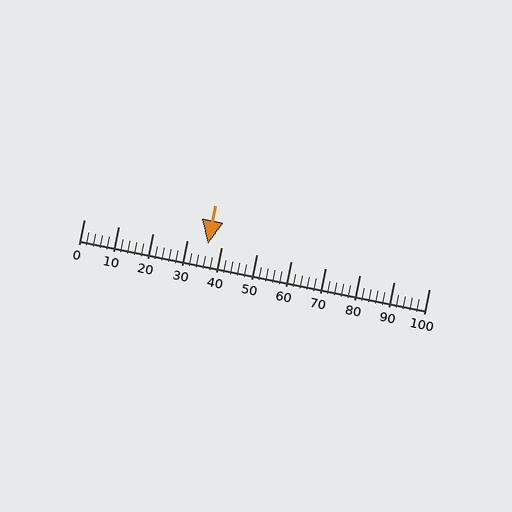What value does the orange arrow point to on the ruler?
The orange arrow points to approximately 36.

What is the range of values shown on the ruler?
The ruler shows values from 0 to 100.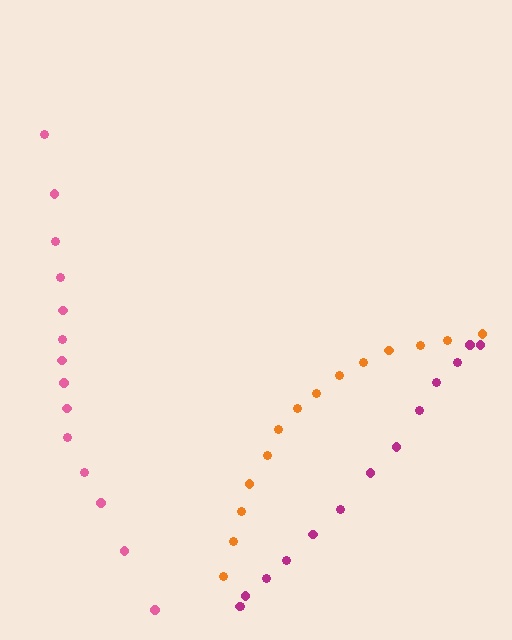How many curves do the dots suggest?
There are 3 distinct paths.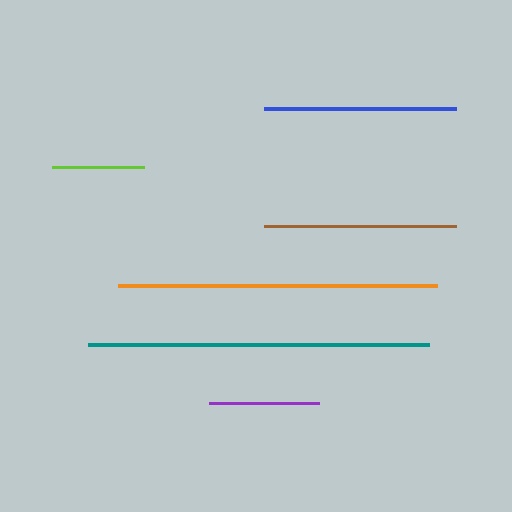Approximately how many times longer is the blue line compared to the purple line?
The blue line is approximately 1.8 times the length of the purple line.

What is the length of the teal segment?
The teal segment is approximately 341 pixels long.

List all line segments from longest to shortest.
From longest to shortest: teal, orange, blue, brown, purple, lime.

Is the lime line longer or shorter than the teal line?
The teal line is longer than the lime line.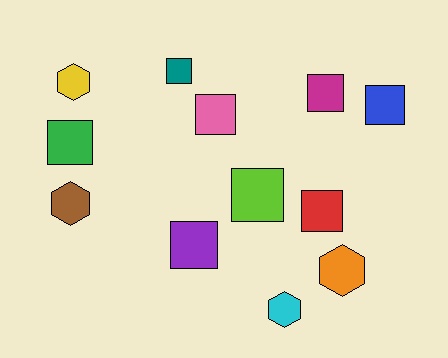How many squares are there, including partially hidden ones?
There are 8 squares.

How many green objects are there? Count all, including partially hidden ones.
There is 1 green object.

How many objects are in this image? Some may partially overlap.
There are 12 objects.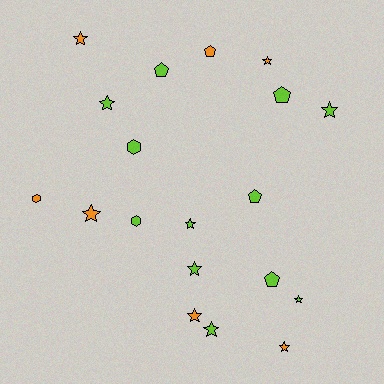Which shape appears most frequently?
Star, with 11 objects.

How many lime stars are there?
There are 6 lime stars.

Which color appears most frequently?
Lime, with 12 objects.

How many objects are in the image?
There are 19 objects.